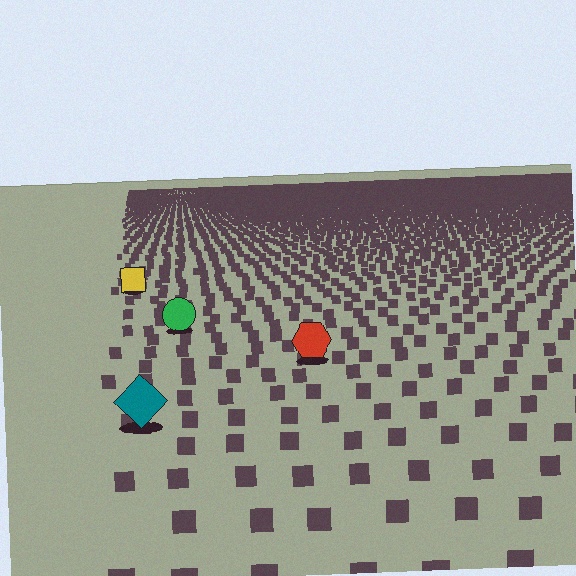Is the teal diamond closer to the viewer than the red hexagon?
Yes. The teal diamond is closer — you can tell from the texture gradient: the ground texture is coarser near it.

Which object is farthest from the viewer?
The yellow square is farthest from the viewer. It appears smaller and the ground texture around it is denser.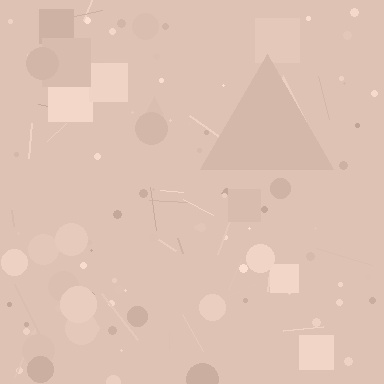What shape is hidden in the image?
A triangle is hidden in the image.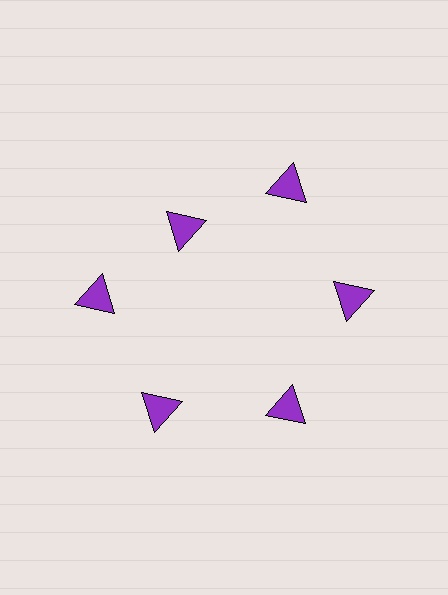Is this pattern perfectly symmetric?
No. The 6 purple triangles are arranged in a ring, but one element near the 11 o'clock position is pulled inward toward the center, breaking the 6-fold rotational symmetry.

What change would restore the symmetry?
The symmetry would be restored by moving it outward, back onto the ring so that all 6 triangles sit at equal angles and equal distance from the center.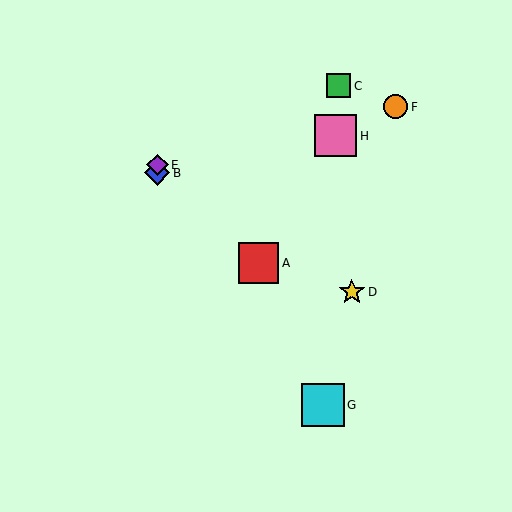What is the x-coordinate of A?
Object A is at x≈258.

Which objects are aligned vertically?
Objects B, E are aligned vertically.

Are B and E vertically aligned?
Yes, both are at x≈157.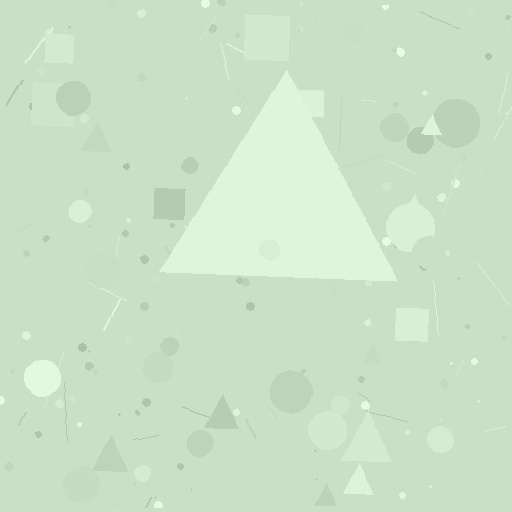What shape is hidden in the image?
A triangle is hidden in the image.